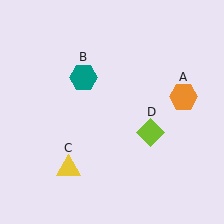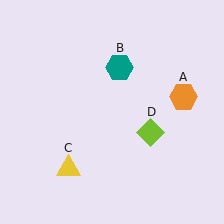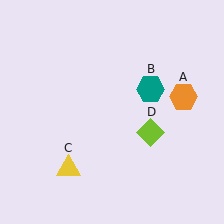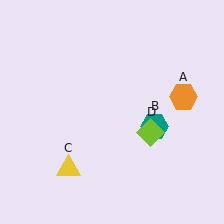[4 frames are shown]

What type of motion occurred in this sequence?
The teal hexagon (object B) rotated clockwise around the center of the scene.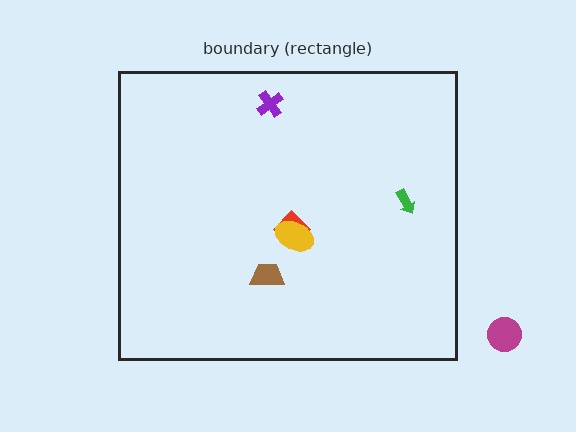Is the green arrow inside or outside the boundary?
Inside.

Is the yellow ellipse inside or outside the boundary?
Inside.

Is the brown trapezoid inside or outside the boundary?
Inside.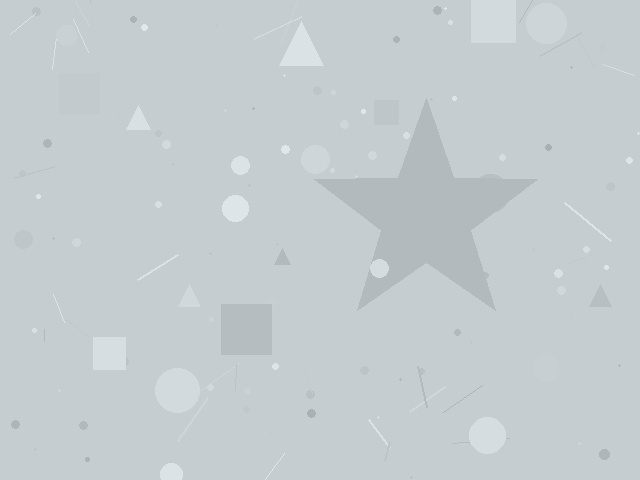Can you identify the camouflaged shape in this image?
The camouflaged shape is a star.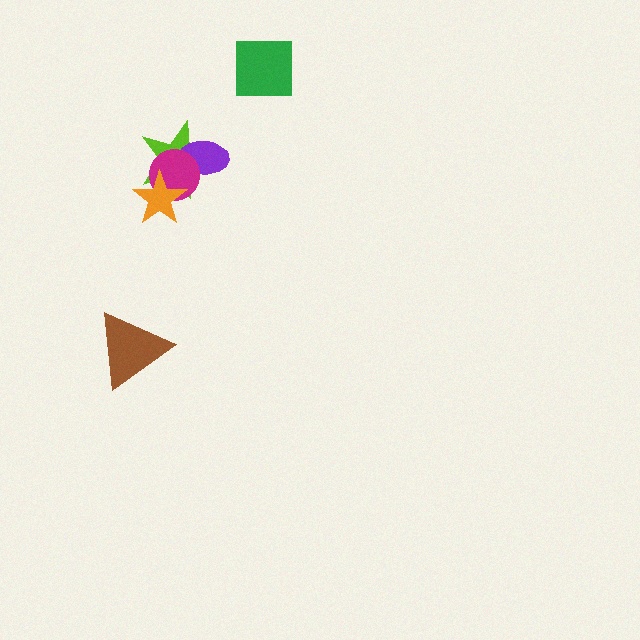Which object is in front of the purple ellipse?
The magenta circle is in front of the purple ellipse.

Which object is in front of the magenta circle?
The orange star is in front of the magenta circle.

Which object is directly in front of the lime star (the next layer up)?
The purple ellipse is directly in front of the lime star.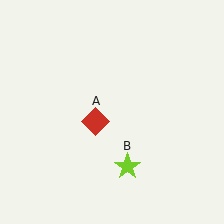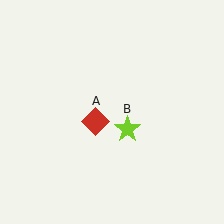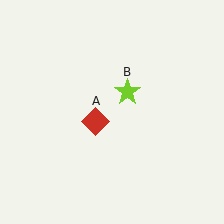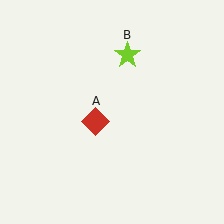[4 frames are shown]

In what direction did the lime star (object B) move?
The lime star (object B) moved up.